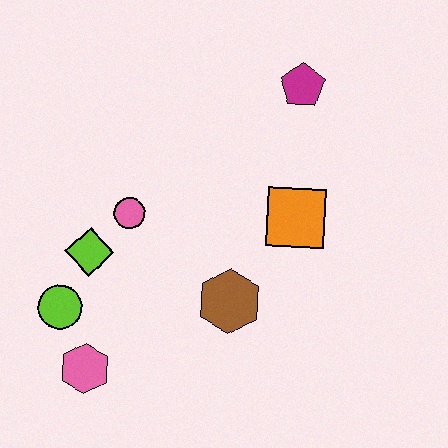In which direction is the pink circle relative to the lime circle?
The pink circle is above the lime circle.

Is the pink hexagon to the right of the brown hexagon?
No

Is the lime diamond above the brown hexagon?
Yes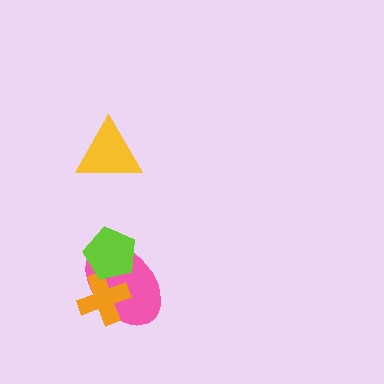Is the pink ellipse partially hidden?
Yes, it is partially covered by another shape.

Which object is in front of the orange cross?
The lime pentagon is in front of the orange cross.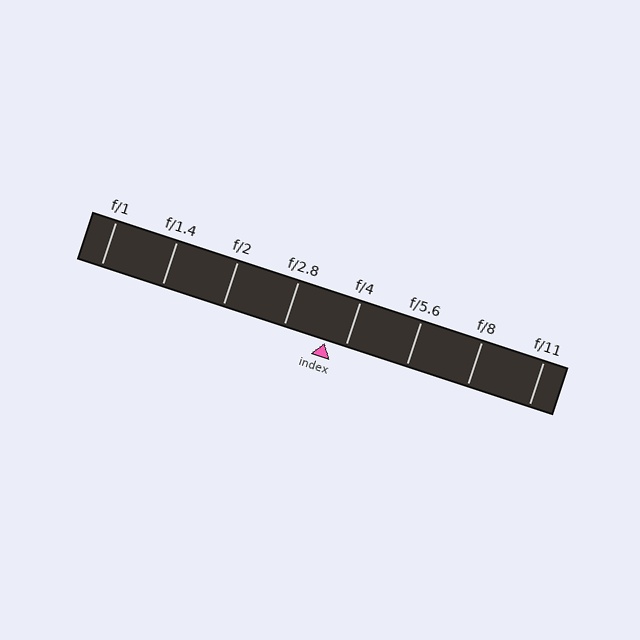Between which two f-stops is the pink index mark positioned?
The index mark is between f/2.8 and f/4.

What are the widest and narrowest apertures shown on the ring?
The widest aperture shown is f/1 and the narrowest is f/11.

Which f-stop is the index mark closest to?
The index mark is closest to f/4.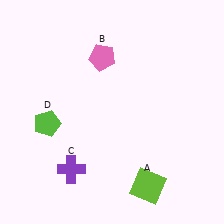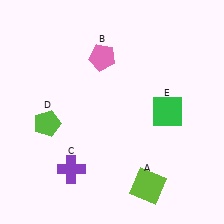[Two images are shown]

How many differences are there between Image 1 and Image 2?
There is 1 difference between the two images.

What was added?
A green square (E) was added in Image 2.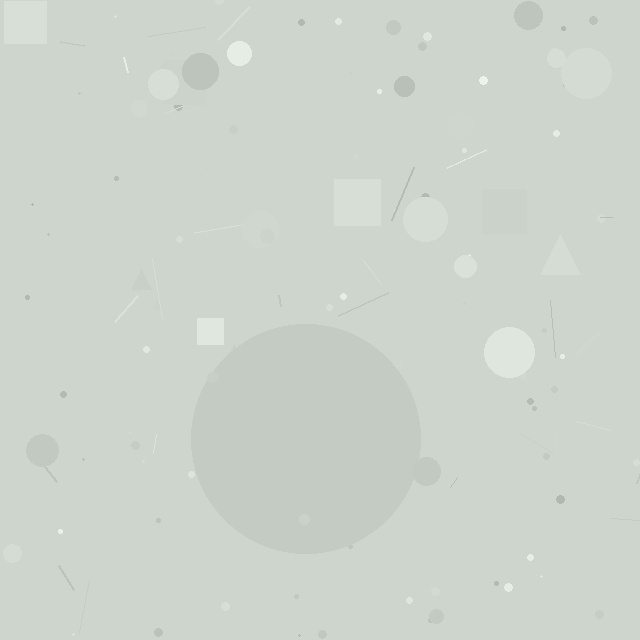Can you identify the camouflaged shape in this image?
The camouflaged shape is a circle.